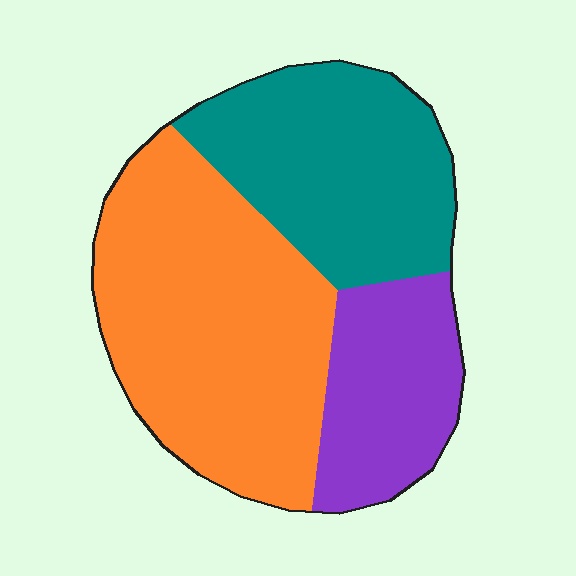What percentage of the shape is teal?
Teal takes up about one third (1/3) of the shape.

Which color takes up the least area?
Purple, at roughly 20%.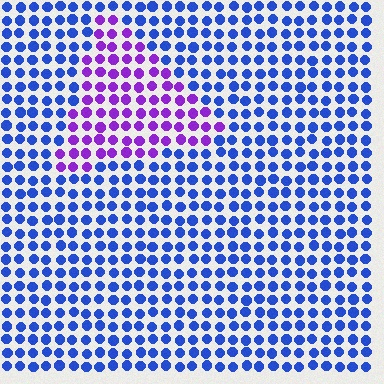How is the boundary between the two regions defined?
The boundary is defined purely by a slight shift in hue (about 52 degrees). Spacing, size, and orientation are identical on both sides.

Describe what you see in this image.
The image is filled with small blue elements in a uniform arrangement. A triangle-shaped region is visible where the elements are tinted to a slightly different hue, forming a subtle color boundary.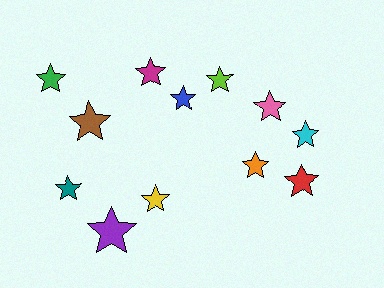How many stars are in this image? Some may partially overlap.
There are 12 stars.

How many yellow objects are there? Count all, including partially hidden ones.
There is 1 yellow object.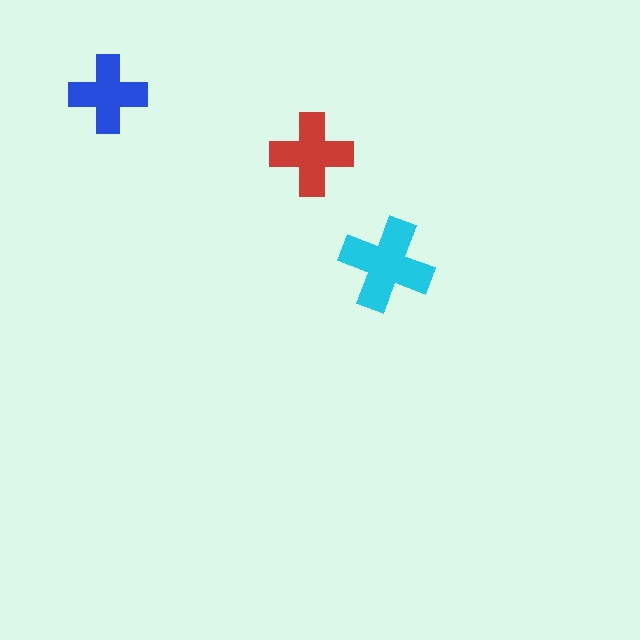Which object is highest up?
The blue cross is topmost.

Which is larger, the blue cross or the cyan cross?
The cyan one.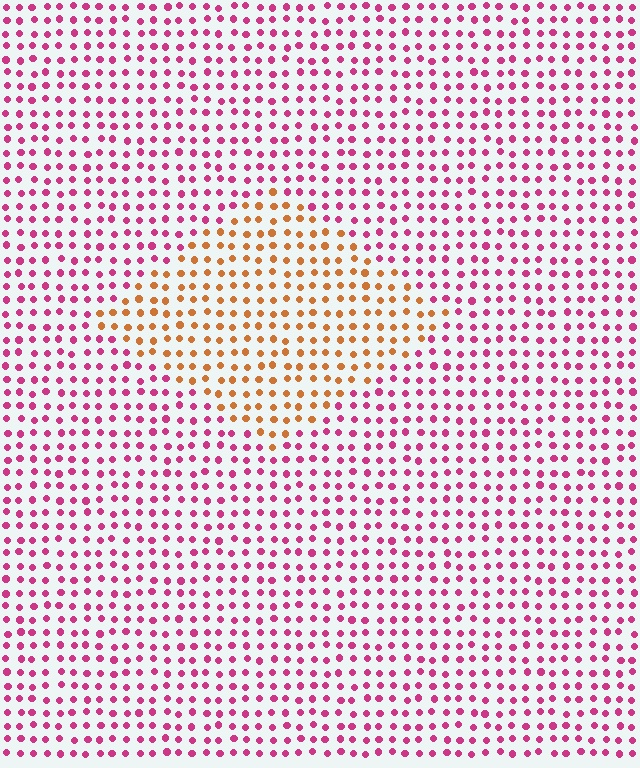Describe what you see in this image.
The image is filled with small magenta elements in a uniform arrangement. A diamond-shaped region is visible where the elements are tinted to a slightly different hue, forming a subtle color boundary.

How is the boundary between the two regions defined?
The boundary is defined purely by a slight shift in hue (about 57 degrees). Spacing, size, and orientation are identical on both sides.